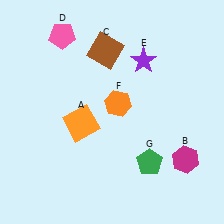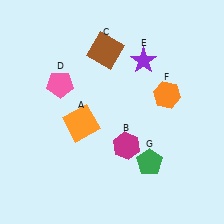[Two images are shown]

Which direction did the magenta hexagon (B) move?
The magenta hexagon (B) moved left.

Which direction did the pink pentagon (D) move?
The pink pentagon (D) moved down.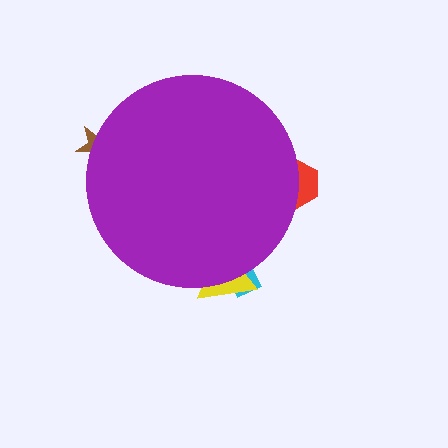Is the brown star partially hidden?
Yes, the brown star is partially hidden behind the purple circle.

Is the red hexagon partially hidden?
Yes, the red hexagon is partially hidden behind the purple circle.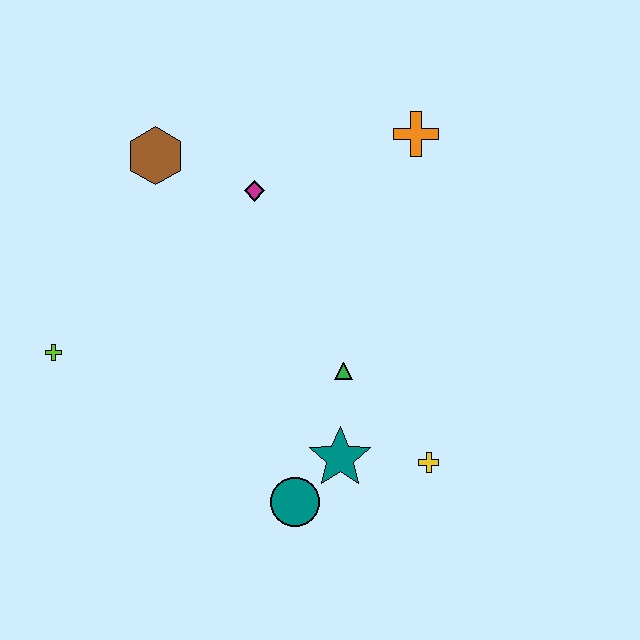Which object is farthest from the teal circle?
The orange cross is farthest from the teal circle.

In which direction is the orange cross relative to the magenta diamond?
The orange cross is to the right of the magenta diamond.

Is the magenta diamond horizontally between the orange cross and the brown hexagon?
Yes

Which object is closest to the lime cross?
The brown hexagon is closest to the lime cross.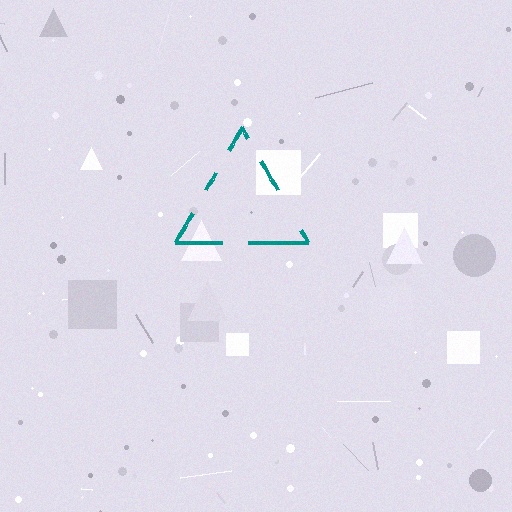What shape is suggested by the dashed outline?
The dashed outline suggests a triangle.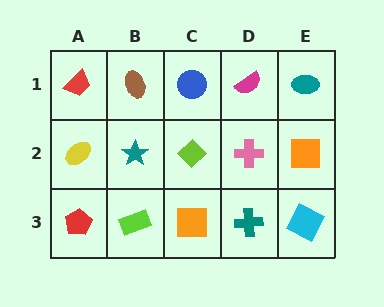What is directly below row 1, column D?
A pink cross.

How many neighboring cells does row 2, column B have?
4.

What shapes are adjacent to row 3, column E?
An orange square (row 2, column E), a teal cross (row 3, column D).